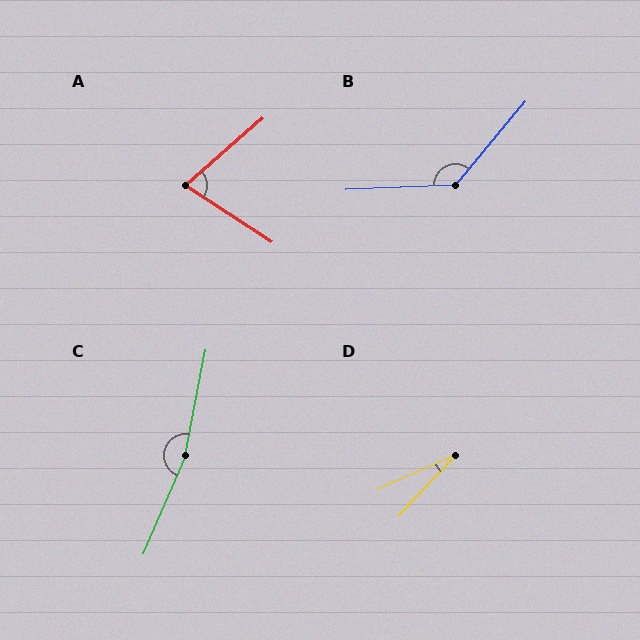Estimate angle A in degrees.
Approximately 74 degrees.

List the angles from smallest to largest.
D (23°), A (74°), B (132°), C (168°).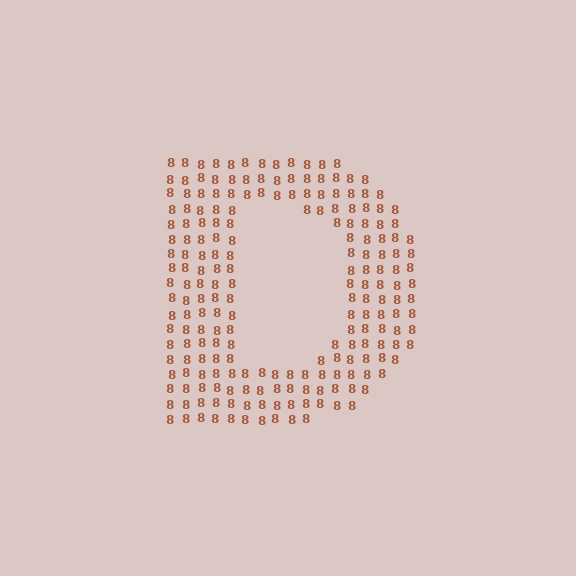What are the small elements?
The small elements are digit 8's.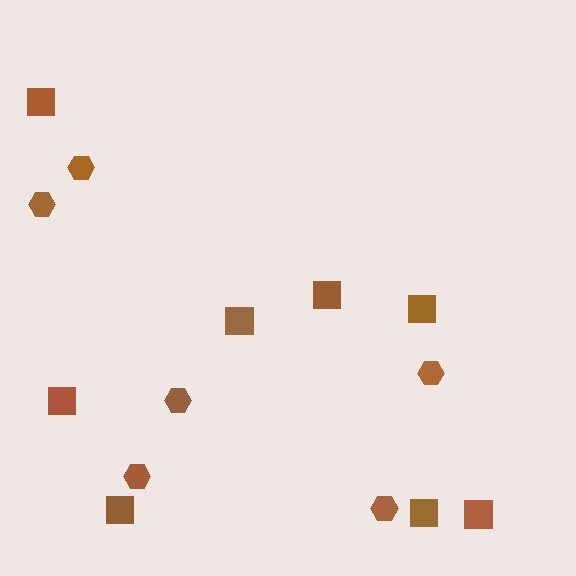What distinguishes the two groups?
There are 2 groups: one group of squares (8) and one group of hexagons (6).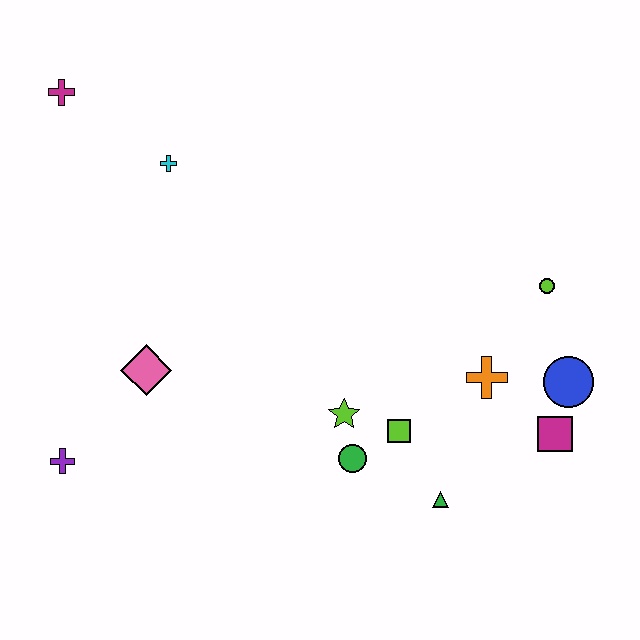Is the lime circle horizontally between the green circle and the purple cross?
No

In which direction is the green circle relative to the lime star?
The green circle is below the lime star.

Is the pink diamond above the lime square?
Yes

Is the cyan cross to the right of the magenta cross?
Yes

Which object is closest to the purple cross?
The pink diamond is closest to the purple cross.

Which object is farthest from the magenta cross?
The magenta square is farthest from the magenta cross.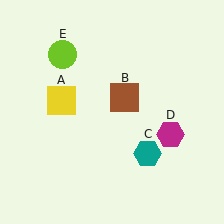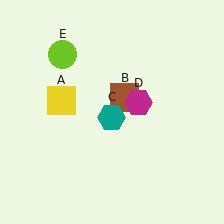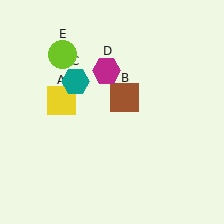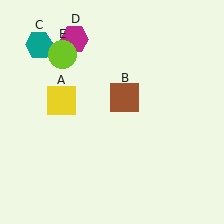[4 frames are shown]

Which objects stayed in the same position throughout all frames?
Yellow square (object A) and brown square (object B) and lime circle (object E) remained stationary.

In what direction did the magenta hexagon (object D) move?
The magenta hexagon (object D) moved up and to the left.